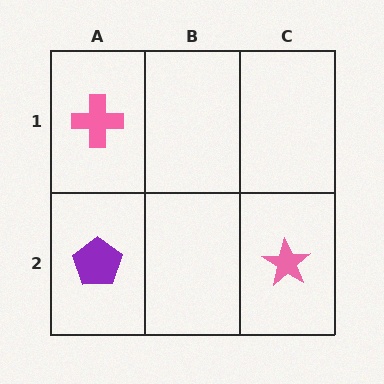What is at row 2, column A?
A purple pentagon.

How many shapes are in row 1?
1 shape.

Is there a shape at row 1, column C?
No, that cell is empty.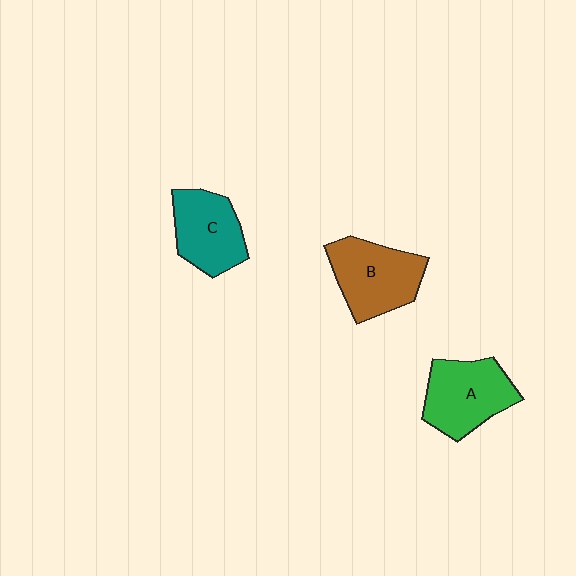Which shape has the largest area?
Shape B (brown).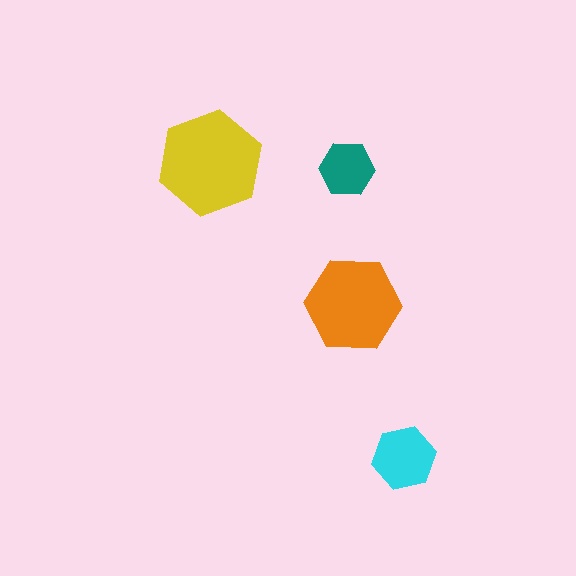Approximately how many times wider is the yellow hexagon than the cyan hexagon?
About 1.5 times wider.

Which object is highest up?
The yellow hexagon is topmost.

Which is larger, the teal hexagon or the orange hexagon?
The orange one.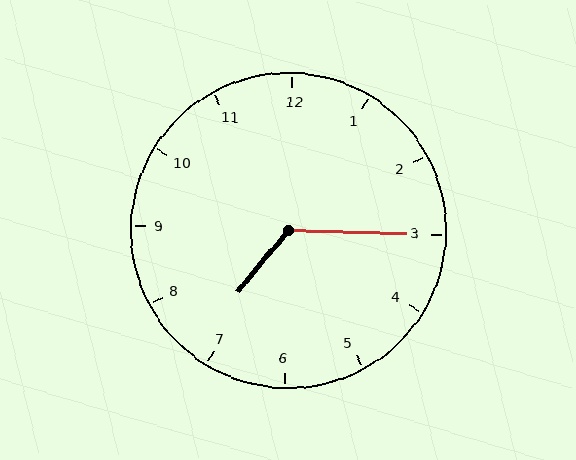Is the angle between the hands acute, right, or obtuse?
It is obtuse.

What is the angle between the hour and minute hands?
Approximately 128 degrees.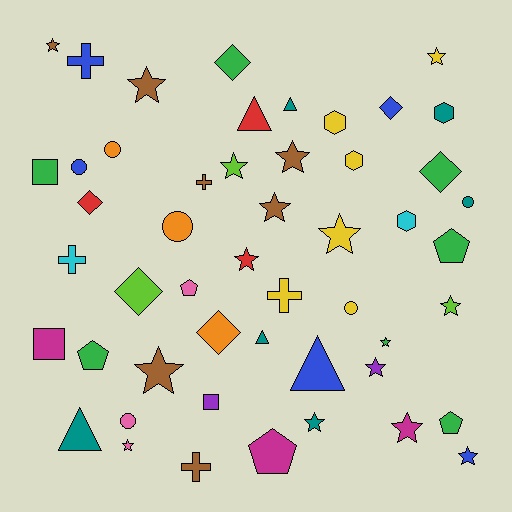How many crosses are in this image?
There are 5 crosses.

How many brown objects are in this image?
There are 7 brown objects.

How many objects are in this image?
There are 50 objects.